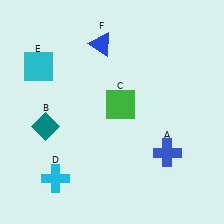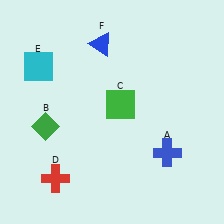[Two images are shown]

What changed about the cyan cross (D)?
In Image 1, D is cyan. In Image 2, it changed to red.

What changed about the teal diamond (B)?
In Image 1, B is teal. In Image 2, it changed to green.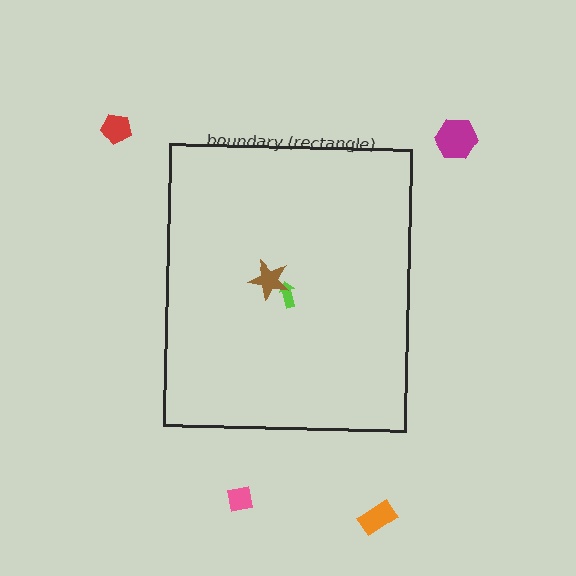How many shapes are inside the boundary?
2 inside, 4 outside.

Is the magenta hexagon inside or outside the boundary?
Outside.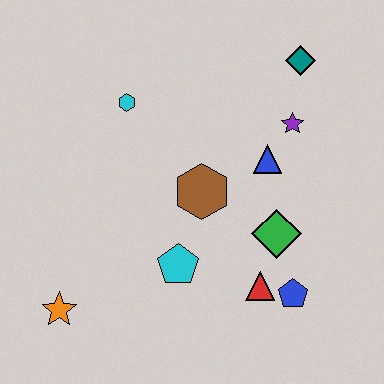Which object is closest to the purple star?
The blue triangle is closest to the purple star.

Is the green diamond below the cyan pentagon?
No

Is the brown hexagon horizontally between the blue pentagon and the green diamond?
No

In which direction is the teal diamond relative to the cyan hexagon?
The teal diamond is to the right of the cyan hexagon.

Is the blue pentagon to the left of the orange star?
No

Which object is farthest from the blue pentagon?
The cyan hexagon is farthest from the blue pentagon.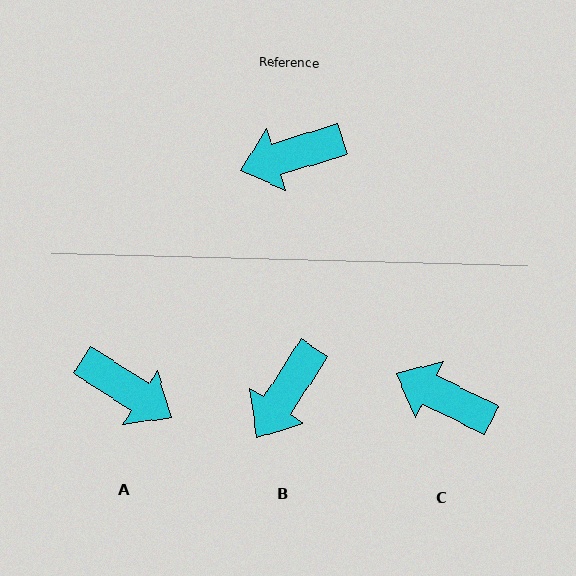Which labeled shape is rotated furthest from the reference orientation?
A, about 130 degrees away.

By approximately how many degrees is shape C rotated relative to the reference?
Approximately 43 degrees clockwise.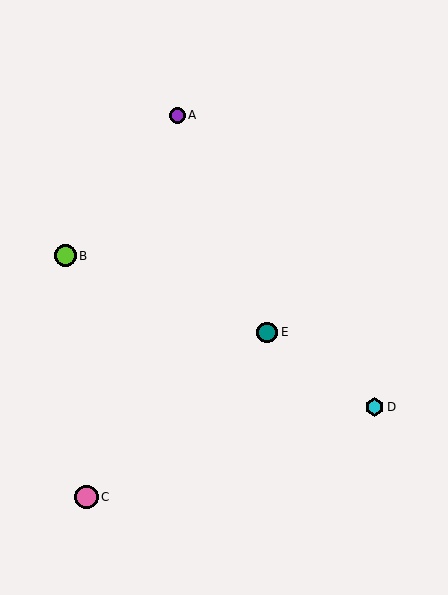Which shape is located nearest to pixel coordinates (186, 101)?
The purple circle (labeled A) at (177, 115) is nearest to that location.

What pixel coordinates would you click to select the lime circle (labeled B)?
Click at (65, 256) to select the lime circle B.